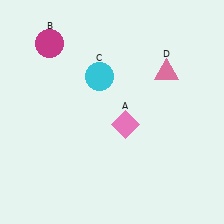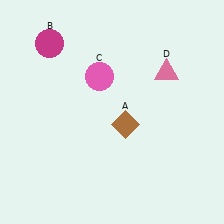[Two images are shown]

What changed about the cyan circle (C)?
In Image 1, C is cyan. In Image 2, it changed to pink.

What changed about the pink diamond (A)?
In Image 1, A is pink. In Image 2, it changed to brown.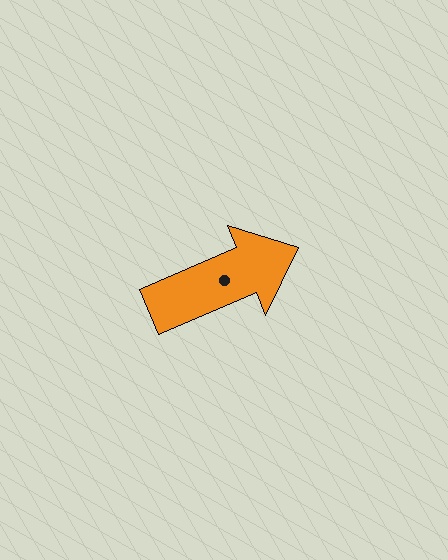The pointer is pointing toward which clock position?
Roughly 2 o'clock.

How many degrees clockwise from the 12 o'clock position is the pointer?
Approximately 67 degrees.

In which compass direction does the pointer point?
Northeast.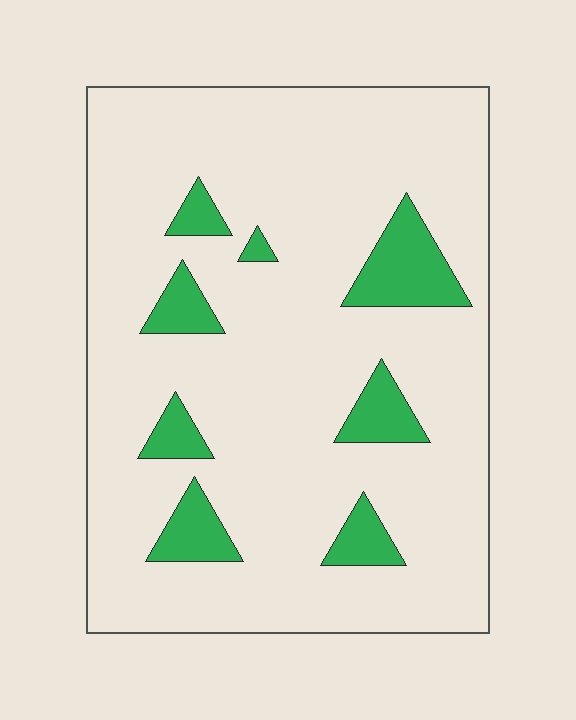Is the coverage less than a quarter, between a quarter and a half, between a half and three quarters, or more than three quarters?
Less than a quarter.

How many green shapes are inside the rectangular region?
8.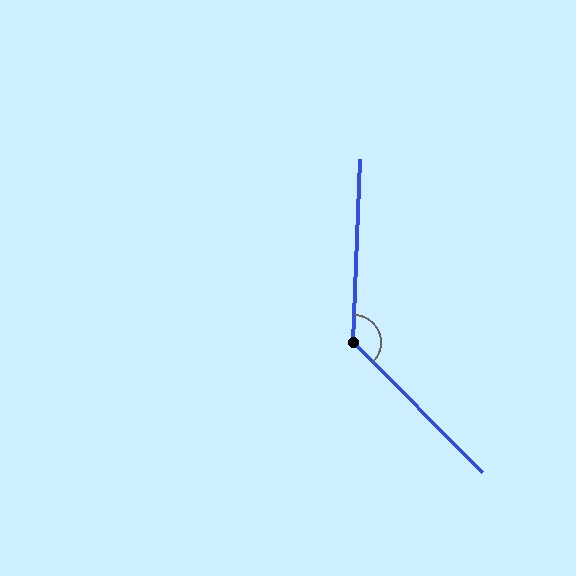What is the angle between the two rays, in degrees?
Approximately 133 degrees.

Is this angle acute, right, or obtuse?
It is obtuse.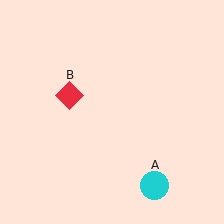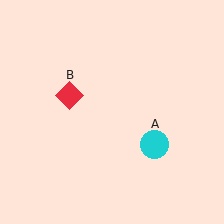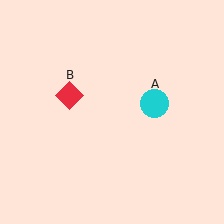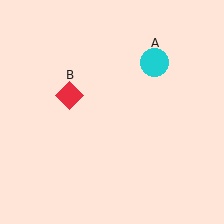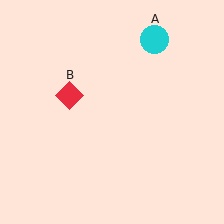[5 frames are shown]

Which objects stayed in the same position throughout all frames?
Red diamond (object B) remained stationary.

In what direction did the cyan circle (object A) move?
The cyan circle (object A) moved up.